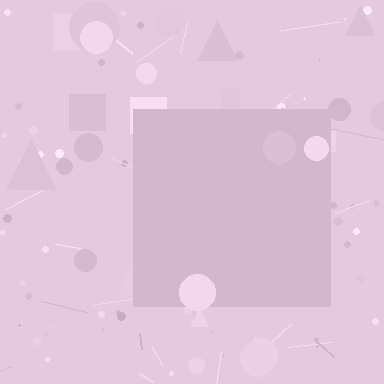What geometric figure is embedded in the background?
A square is embedded in the background.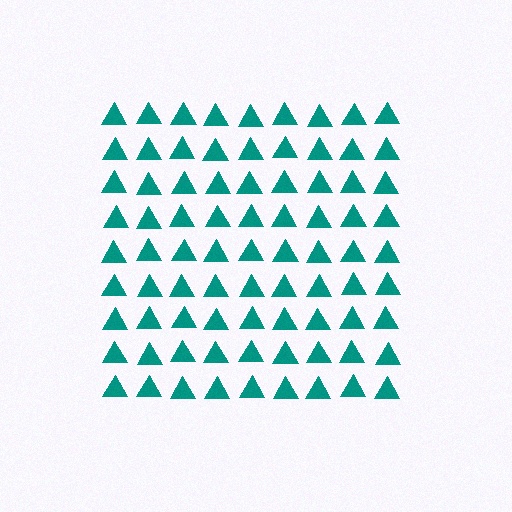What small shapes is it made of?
It is made of small triangles.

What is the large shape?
The large shape is a square.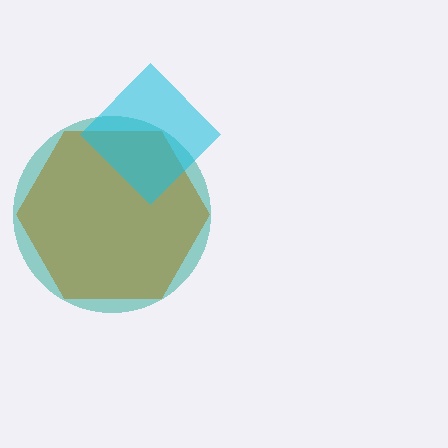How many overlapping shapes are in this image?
There are 3 overlapping shapes in the image.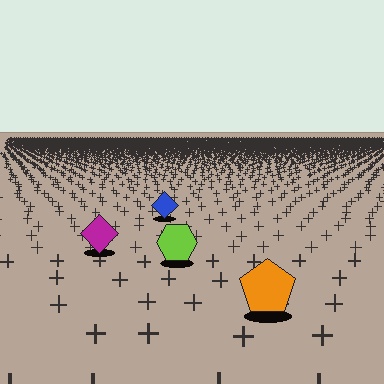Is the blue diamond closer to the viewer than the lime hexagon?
No. The lime hexagon is closer — you can tell from the texture gradient: the ground texture is coarser near it.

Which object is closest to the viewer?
The orange pentagon is closest. The texture marks near it are larger and more spread out.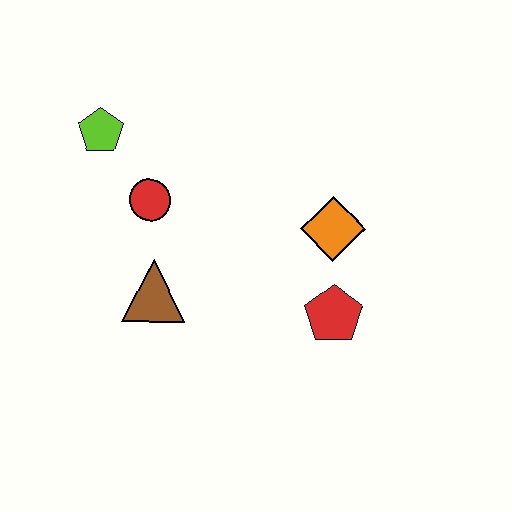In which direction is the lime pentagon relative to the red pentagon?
The lime pentagon is to the left of the red pentagon.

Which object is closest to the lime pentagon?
The red circle is closest to the lime pentagon.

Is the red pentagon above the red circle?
No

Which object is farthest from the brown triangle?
The orange diamond is farthest from the brown triangle.